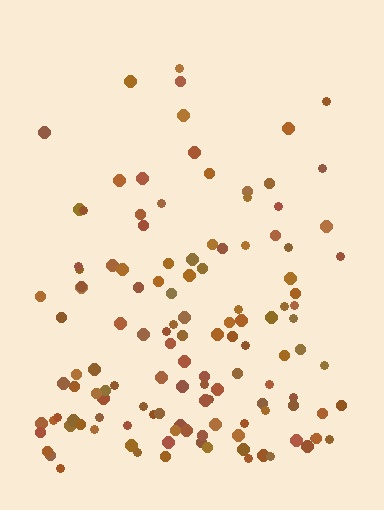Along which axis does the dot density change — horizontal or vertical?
Vertical.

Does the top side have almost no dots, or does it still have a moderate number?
Still a moderate number, just noticeably fewer than the bottom.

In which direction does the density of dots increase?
From top to bottom, with the bottom side densest.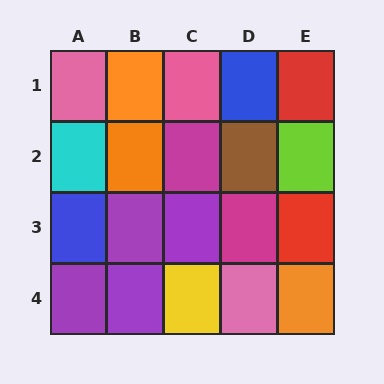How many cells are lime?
1 cell is lime.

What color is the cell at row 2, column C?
Magenta.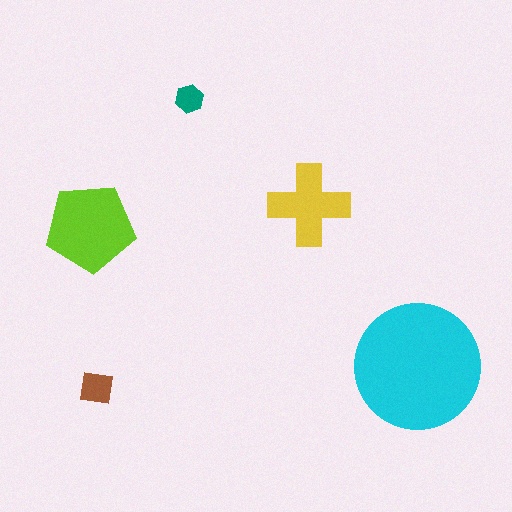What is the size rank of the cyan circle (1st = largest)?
1st.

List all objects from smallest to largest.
The teal hexagon, the brown square, the yellow cross, the lime pentagon, the cyan circle.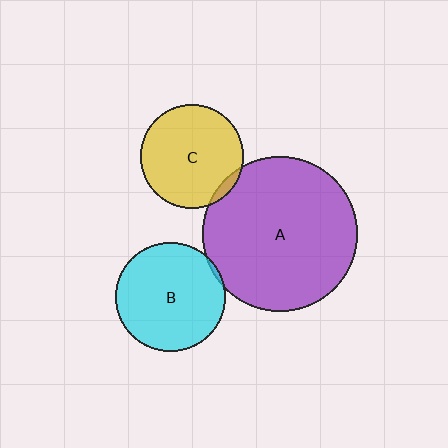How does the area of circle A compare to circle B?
Approximately 2.0 times.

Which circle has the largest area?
Circle A (purple).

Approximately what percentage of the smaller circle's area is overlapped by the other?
Approximately 5%.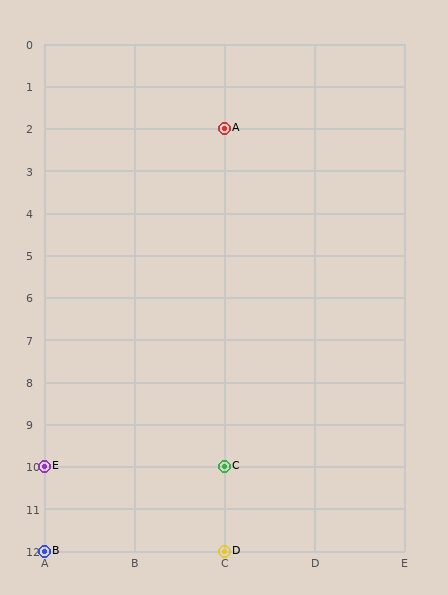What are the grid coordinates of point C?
Point C is at grid coordinates (C, 10).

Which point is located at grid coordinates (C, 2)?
Point A is at (C, 2).